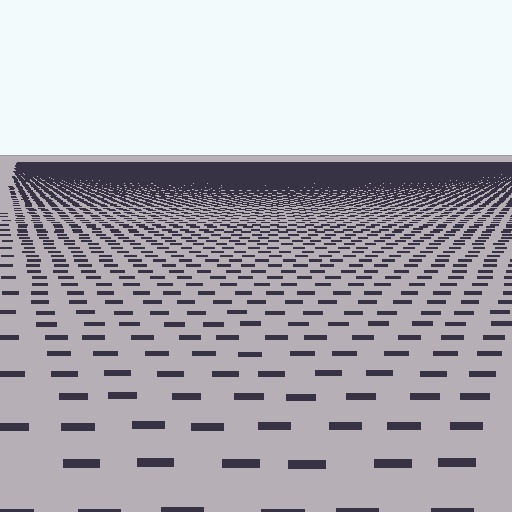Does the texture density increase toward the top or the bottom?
Density increases toward the top.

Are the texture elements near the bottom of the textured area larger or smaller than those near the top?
Larger. Near the bottom, elements are closer to the viewer and appear at a bigger on-screen size.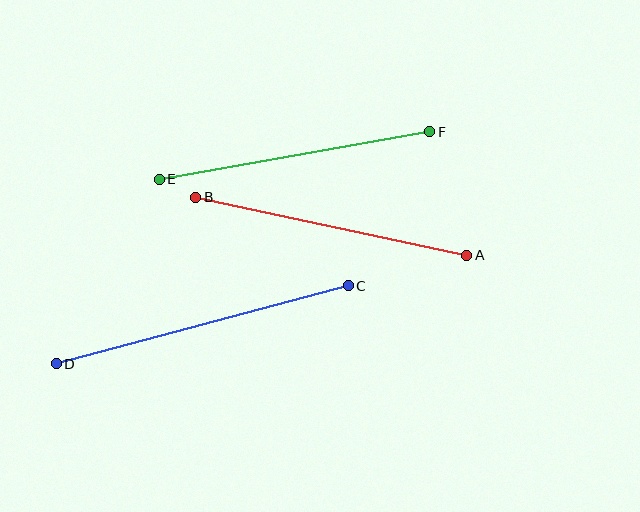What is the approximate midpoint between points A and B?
The midpoint is at approximately (331, 226) pixels.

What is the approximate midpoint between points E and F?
The midpoint is at approximately (295, 155) pixels.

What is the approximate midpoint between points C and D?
The midpoint is at approximately (202, 325) pixels.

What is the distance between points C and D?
The distance is approximately 302 pixels.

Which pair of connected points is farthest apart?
Points C and D are farthest apart.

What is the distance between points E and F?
The distance is approximately 274 pixels.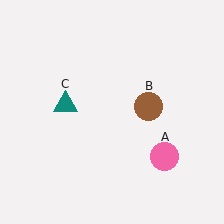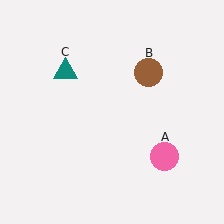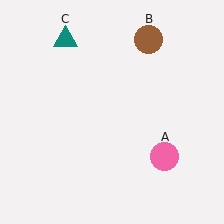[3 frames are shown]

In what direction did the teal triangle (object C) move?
The teal triangle (object C) moved up.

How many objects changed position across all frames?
2 objects changed position: brown circle (object B), teal triangle (object C).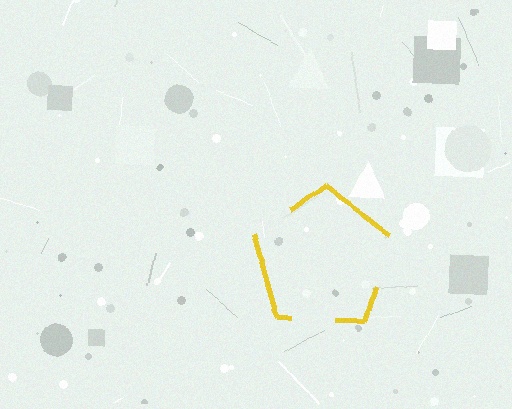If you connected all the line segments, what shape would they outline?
They would outline a pentagon.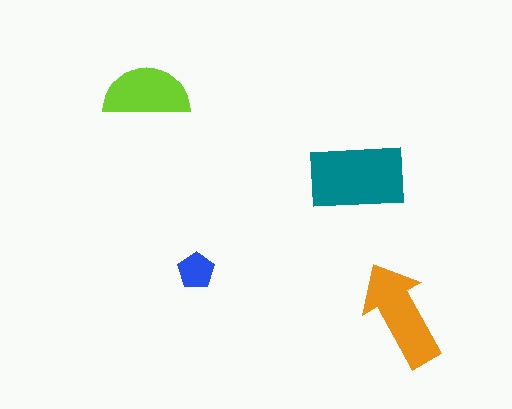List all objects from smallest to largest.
The blue pentagon, the lime semicircle, the orange arrow, the teal rectangle.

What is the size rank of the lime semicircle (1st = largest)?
3rd.